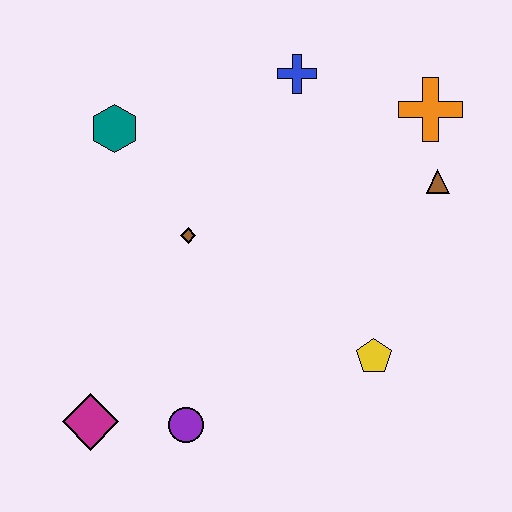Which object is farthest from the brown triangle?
The magenta diamond is farthest from the brown triangle.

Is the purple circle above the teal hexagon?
No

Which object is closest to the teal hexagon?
The brown diamond is closest to the teal hexagon.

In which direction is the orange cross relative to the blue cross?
The orange cross is to the right of the blue cross.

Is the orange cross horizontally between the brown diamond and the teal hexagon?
No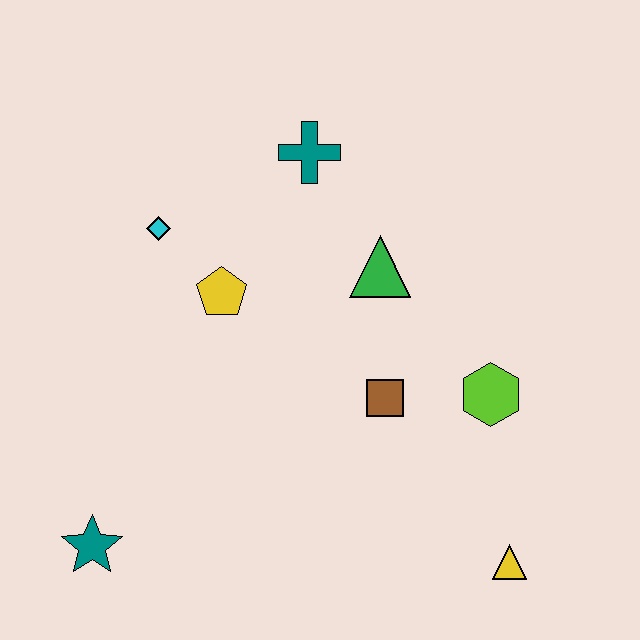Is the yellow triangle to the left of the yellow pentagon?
No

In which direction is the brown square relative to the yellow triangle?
The brown square is above the yellow triangle.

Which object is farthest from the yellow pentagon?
The yellow triangle is farthest from the yellow pentagon.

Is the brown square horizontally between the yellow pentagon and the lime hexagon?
Yes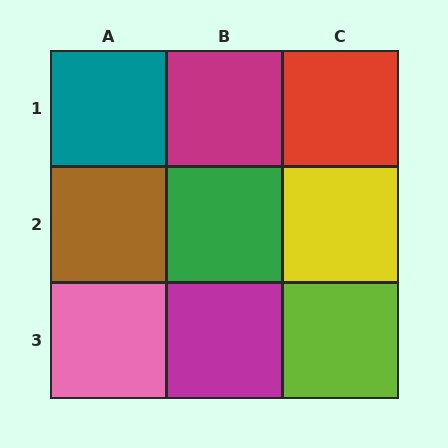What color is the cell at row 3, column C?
Lime.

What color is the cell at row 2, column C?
Yellow.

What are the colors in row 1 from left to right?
Teal, magenta, red.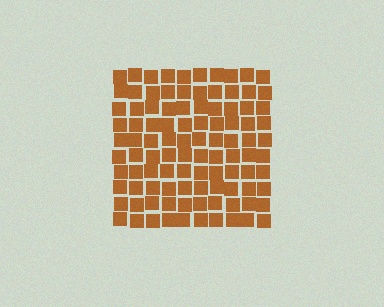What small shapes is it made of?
It is made of small squares.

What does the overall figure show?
The overall figure shows a square.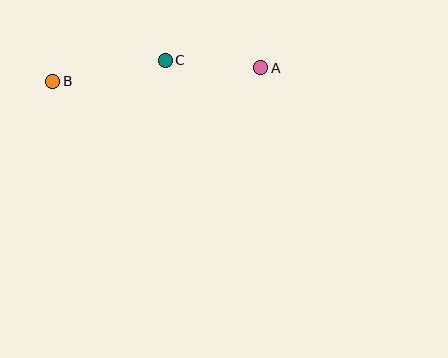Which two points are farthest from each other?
Points A and B are farthest from each other.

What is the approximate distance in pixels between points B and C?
The distance between B and C is approximately 114 pixels.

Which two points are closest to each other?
Points A and C are closest to each other.